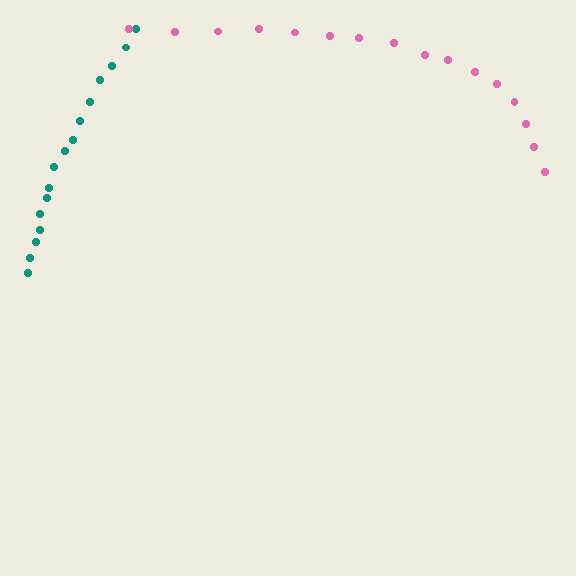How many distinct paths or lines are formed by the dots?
There are 2 distinct paths.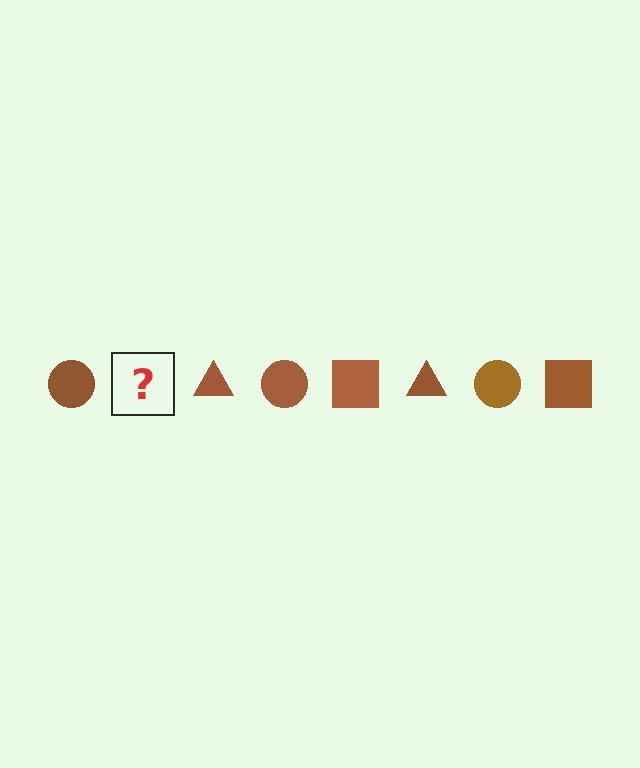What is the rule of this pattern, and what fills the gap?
The rule is that the pattern cycles through circle, square, triangle shapes in brown. The gap should be filled with a brown square.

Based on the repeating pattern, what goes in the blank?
The blank should be a brown square.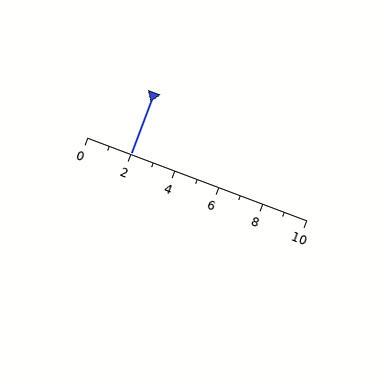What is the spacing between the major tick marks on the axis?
The major ticks are spaced 2 apart.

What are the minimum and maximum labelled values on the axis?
The axis runs from 0 to 10.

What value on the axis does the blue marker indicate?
The marker indicates approximately 2.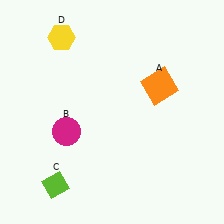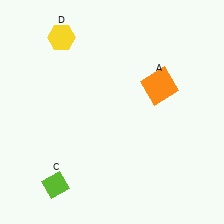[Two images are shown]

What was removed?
The magenta circle (B) was removed in Image 2.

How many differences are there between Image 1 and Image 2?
There is 1 difference between the two images.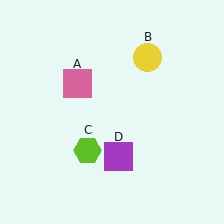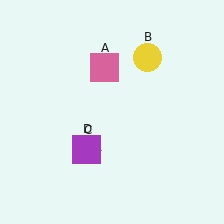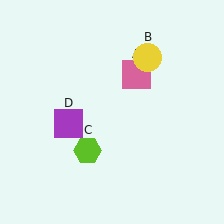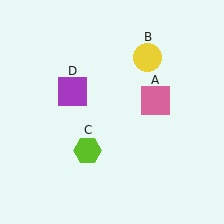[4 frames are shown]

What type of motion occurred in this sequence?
The pink square (object A), purple square (object D) rotated clockwise around the center of the scene.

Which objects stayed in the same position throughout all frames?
Yellow circle (object B) and lime hexagon (object C) remained stationary.